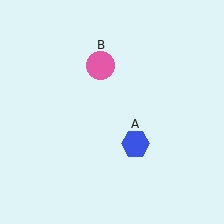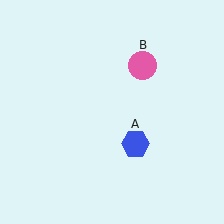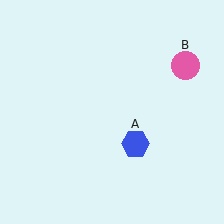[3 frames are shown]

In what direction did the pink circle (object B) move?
The pink circle (object B) moved right.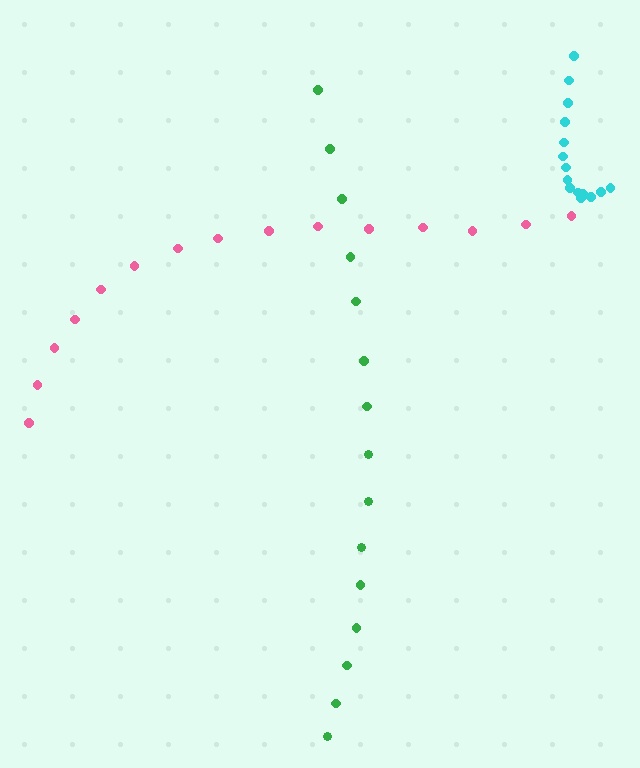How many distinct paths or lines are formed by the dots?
There are 3 distinct paths.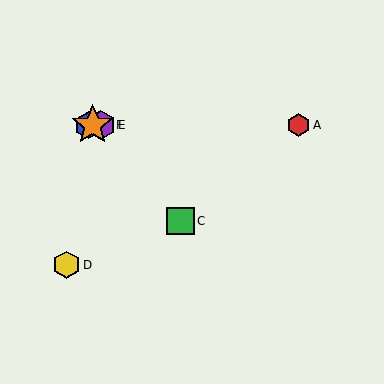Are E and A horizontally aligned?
Yes, both are at y≈125.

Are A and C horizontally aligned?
No, A is at y≈125 and C is at y≈221.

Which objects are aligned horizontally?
Objects A, B, E, F are aligned horizontally.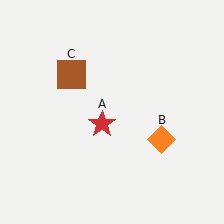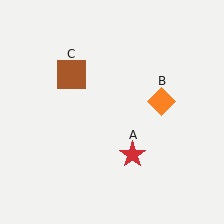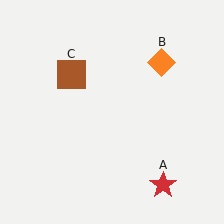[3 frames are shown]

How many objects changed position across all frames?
2 objects changed position: red star (object A), orange diamond (object B).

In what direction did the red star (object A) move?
The red star (object A) moved down and to the right.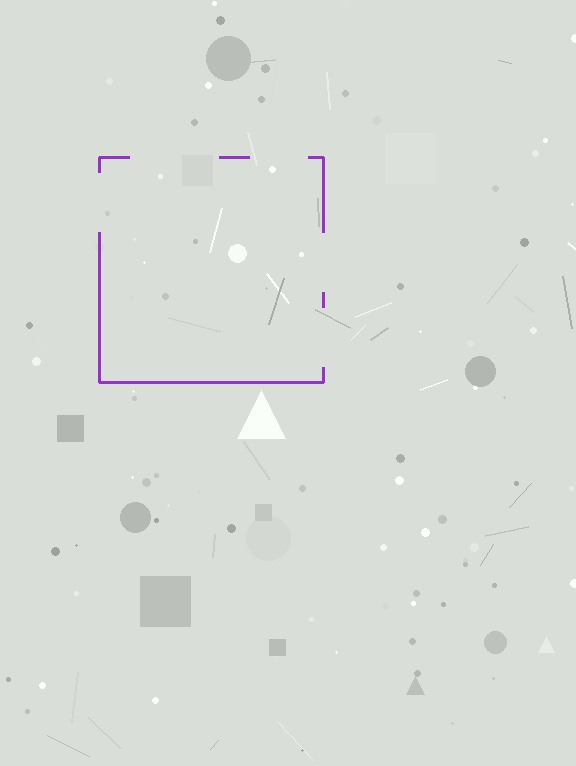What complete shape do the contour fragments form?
The contour fragments form a square.